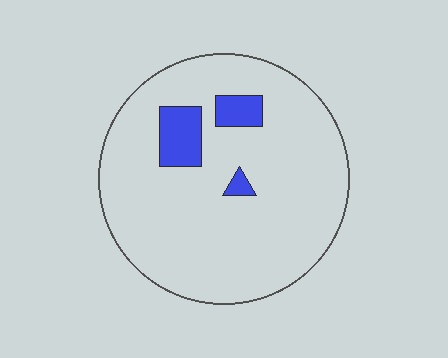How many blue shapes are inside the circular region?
3.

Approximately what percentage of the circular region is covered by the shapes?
Approximately 10%.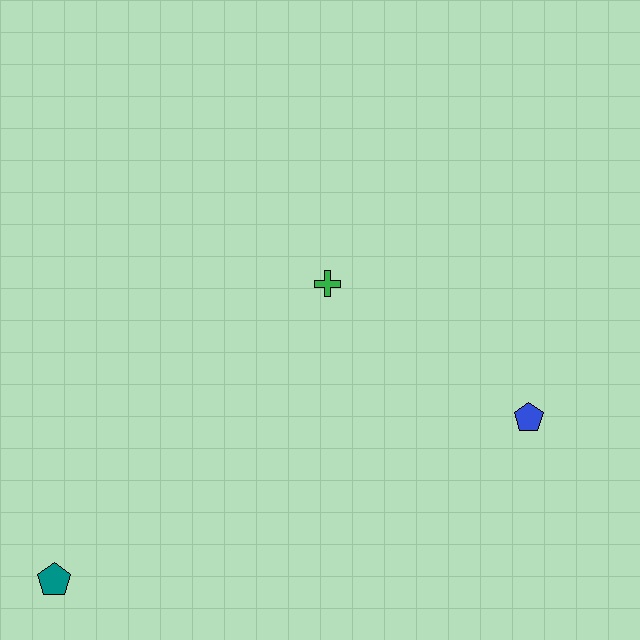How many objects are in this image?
There are 3 objects.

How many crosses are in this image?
There is 1 cross.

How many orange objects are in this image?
There are no orange objects.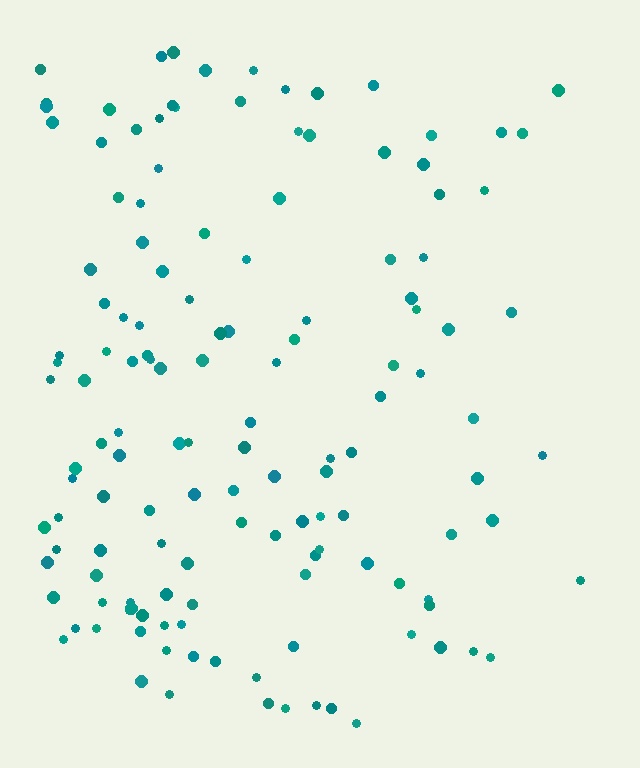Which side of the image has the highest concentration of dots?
The left.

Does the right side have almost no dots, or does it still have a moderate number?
Still a moderate number, just noticeably fewer than the left.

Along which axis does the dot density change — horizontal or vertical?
Horizontal.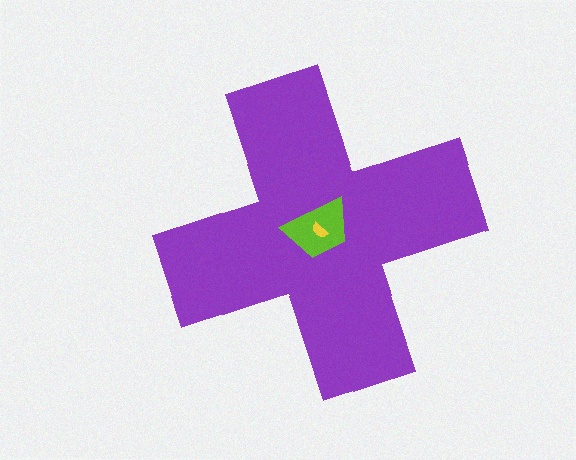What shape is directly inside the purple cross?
The lime trapezoid.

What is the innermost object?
The yellow semicircle.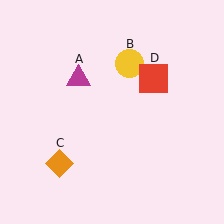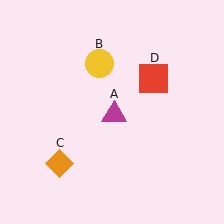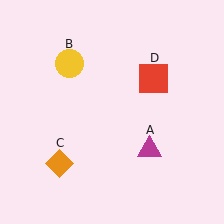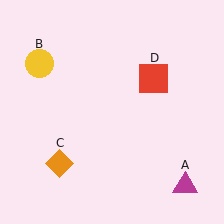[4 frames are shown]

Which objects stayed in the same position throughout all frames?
Orange diamond (object C) and red square (object D) remained stationary.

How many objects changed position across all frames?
2 objects changed position: magenta triangle (object A), yellow circle (object B).